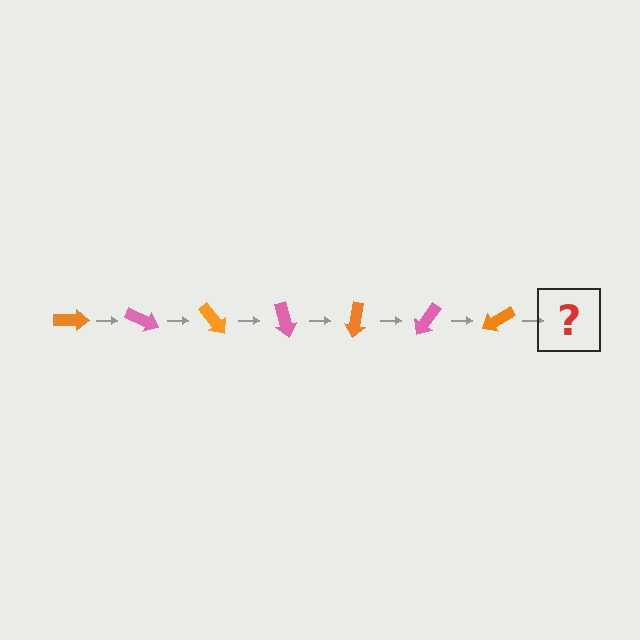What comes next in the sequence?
The next element should be a pink arrow, rotated 175 degrees from the start.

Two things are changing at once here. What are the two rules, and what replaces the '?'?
The two rules are that it rotates 25 degrees each step and the color cycles through orange and pink. The '?' should be a pink arrow, rotated 175 degrees from the start.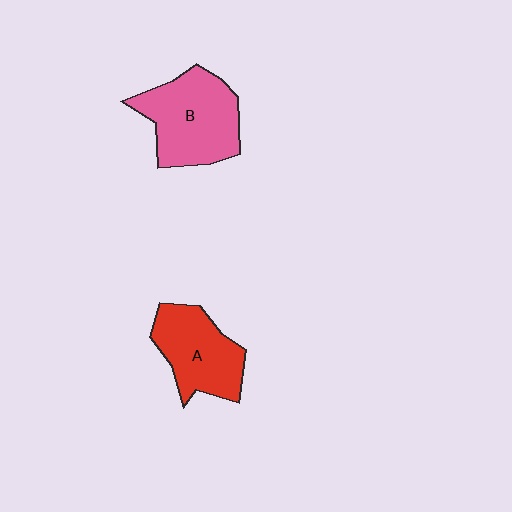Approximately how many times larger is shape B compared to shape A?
Approximately 1.2 times.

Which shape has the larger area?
Shape B (pink).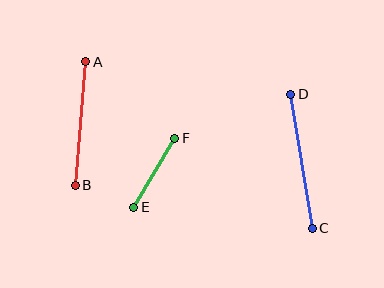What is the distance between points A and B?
The distance is approximately 124 pixels.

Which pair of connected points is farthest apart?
Points C and D are farthest apart.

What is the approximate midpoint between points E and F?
The midpoint is at approximately (154, 173) pixels.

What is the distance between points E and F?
The distance is approximately 80 pixels.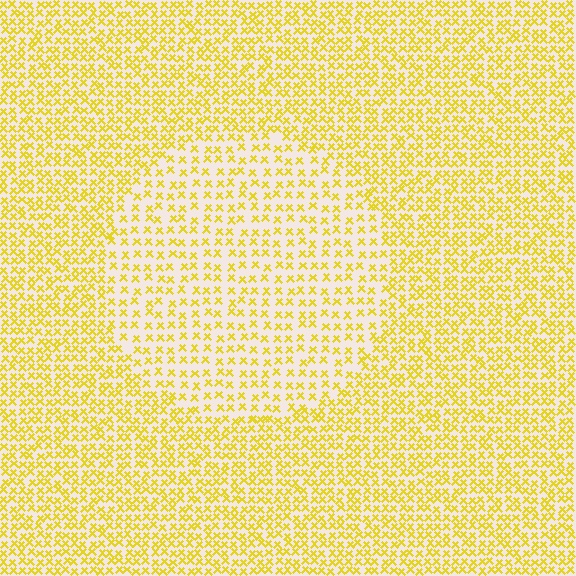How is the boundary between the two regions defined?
The boundary is defined by a change in element density (approximately 1.8x ratio). All elements are the same color, size, and shape.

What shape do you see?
I see a circle.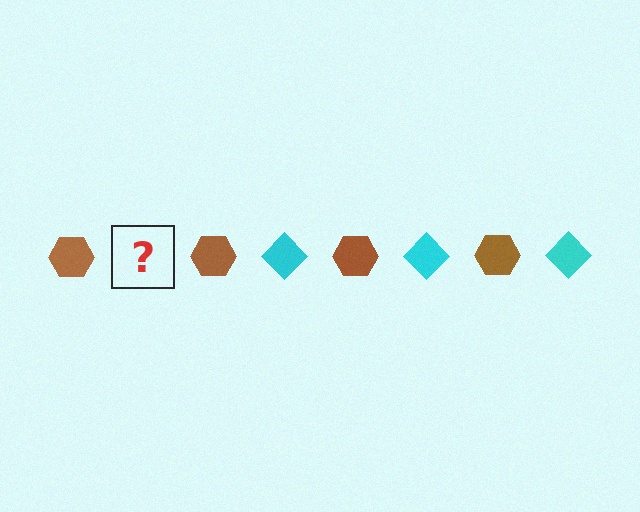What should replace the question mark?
The question mark should be replaced with a cyan diamond.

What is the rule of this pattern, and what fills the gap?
The rule is that the pattern alternates between brown hexagon and cyan diamond. The gap should be filled with a cyan diamond.